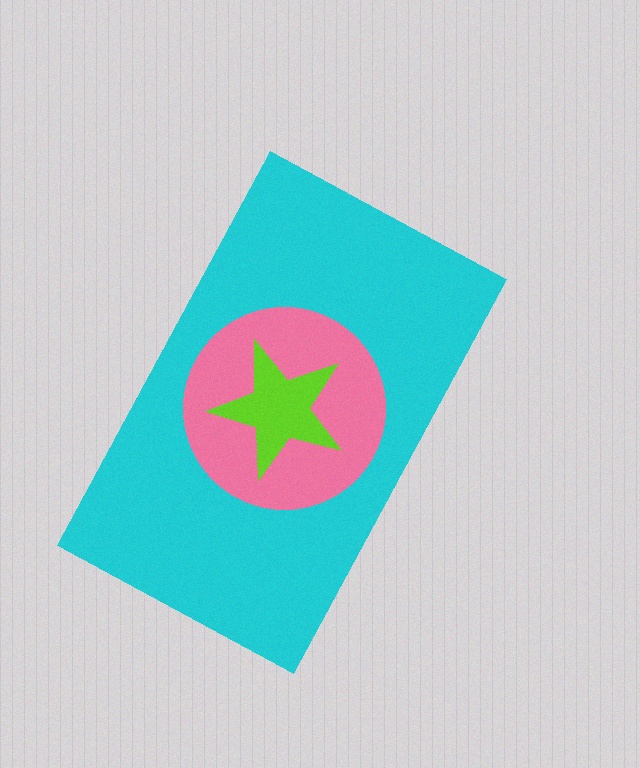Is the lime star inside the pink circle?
Yes.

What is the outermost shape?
The cyan rectangle.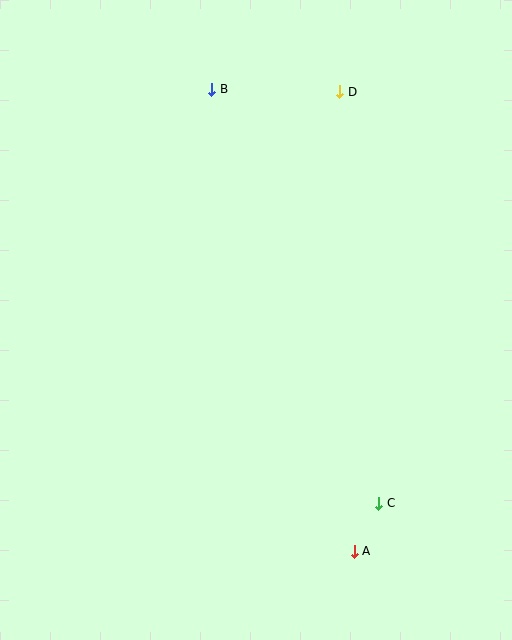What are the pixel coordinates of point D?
Point D is at (340, 92).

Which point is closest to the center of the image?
Point C at (379, 503) is closest to the center.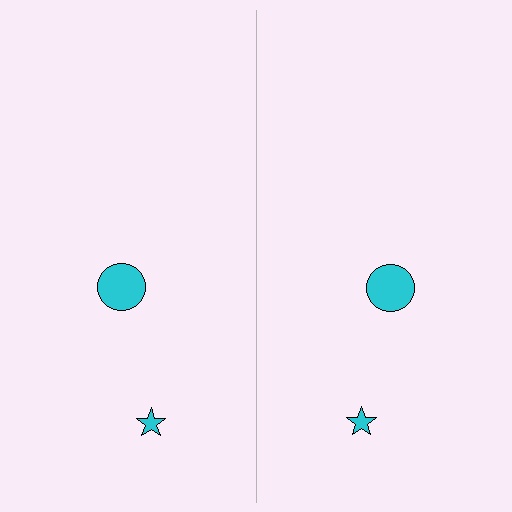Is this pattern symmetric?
Yes, this pattern has bilateral (reflection) symmetry.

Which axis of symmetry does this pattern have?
The pattern has a vertical axis of symmetry running through the center of the image.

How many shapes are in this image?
There are 4 shapes in this image.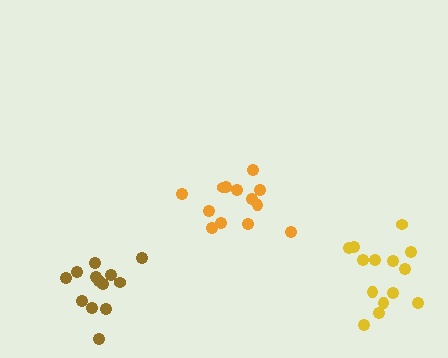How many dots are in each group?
Group 1: 13 dots, Group 2: 14 dots, Group 3: 13 dots (40 total).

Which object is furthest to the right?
The yellow cluster is rightmost.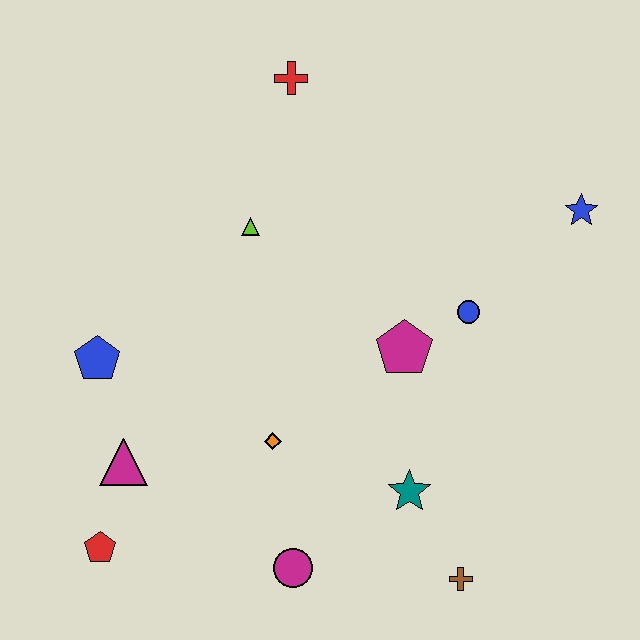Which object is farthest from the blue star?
The red pentagon is farthest from the blue star.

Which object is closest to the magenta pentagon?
The blue circle is closest to the magenta pentagon.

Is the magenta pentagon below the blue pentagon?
No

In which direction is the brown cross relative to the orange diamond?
The brown cross is to the right of the orange diamond.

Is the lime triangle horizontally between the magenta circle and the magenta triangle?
Yes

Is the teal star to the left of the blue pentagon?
No